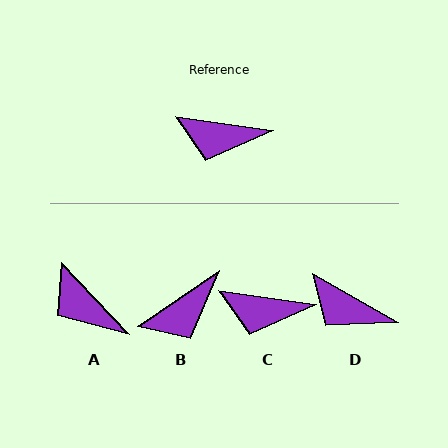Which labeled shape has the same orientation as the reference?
C.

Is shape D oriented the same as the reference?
No, it is off by about 22 degrees.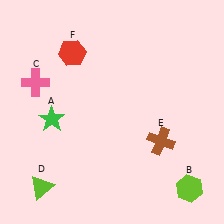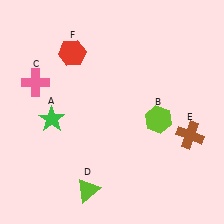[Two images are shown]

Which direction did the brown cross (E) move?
The brown cross (E) moved right.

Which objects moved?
The objects that moved are: the lime hexagon (B), the lime triangle (D), the brown cross (E).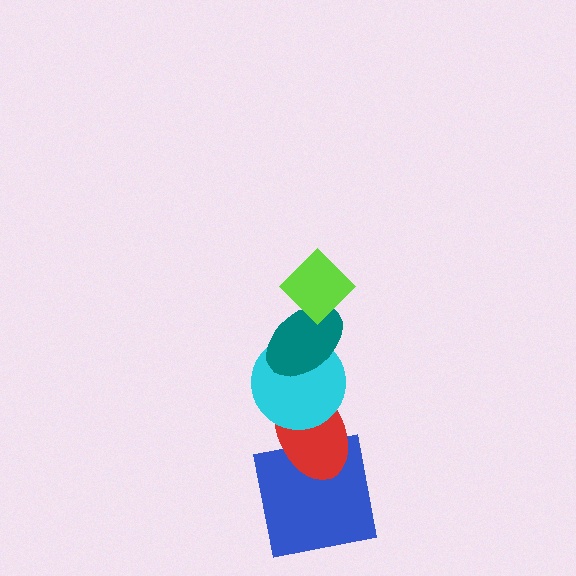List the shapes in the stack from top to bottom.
From top to bottom: the lime diamond, the teal ellipse, the cyan circle, the red ellipse, the blue square.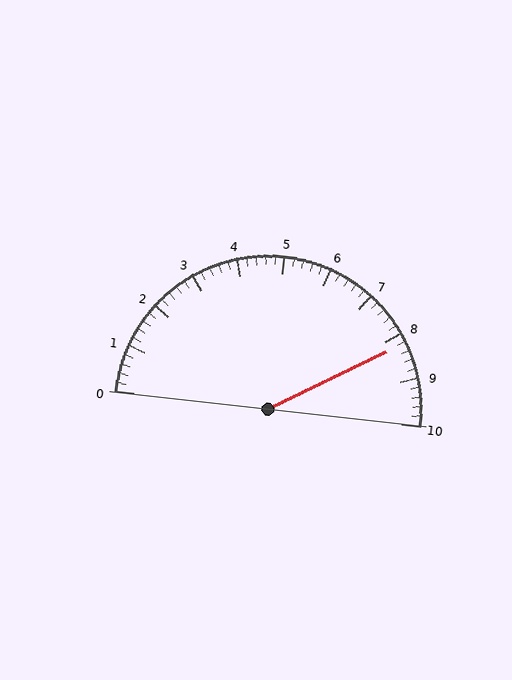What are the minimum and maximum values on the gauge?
The gauge ranges from 0 to 10.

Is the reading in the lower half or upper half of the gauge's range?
The reading is in the upper half of the range (0 to 10).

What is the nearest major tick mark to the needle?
The nearest major tick mark is 8.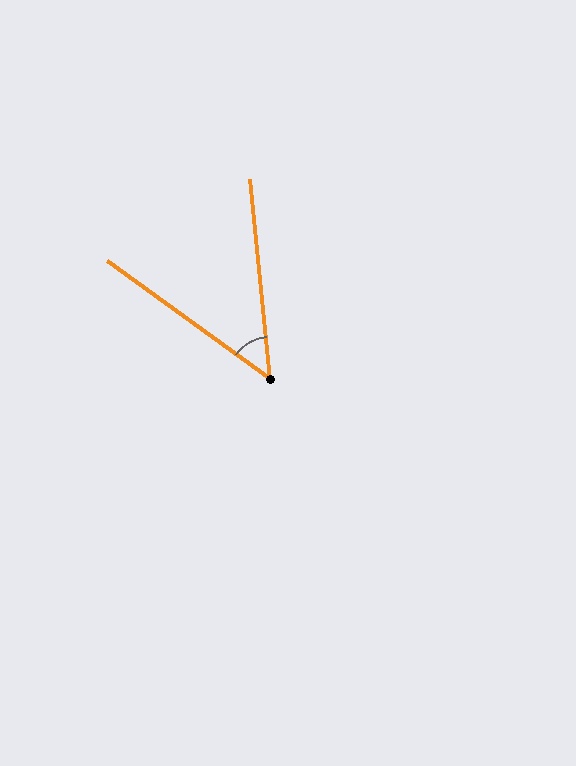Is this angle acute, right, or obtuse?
It is acute.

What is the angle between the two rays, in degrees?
Approximately 48 degrees.